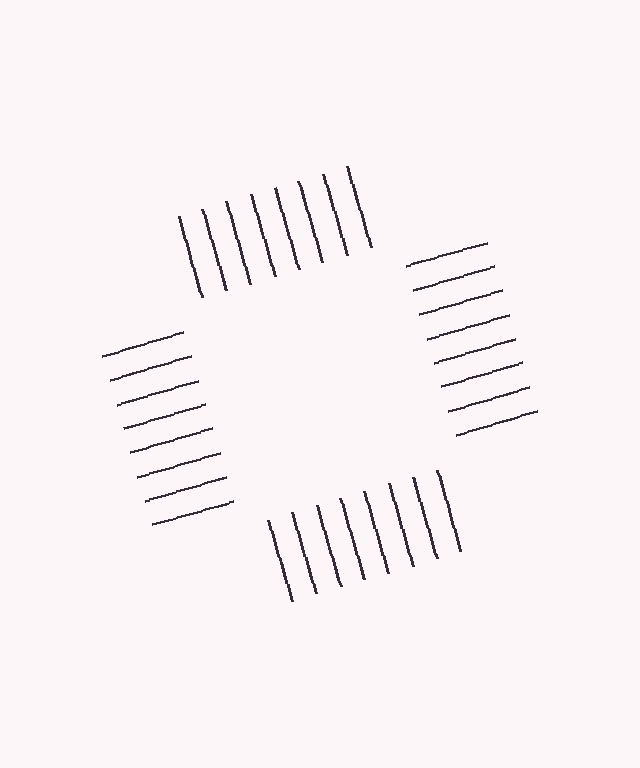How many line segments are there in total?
32 — 8 along each of the 4 edges.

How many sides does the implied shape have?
4 sides — the line-ends trace a square.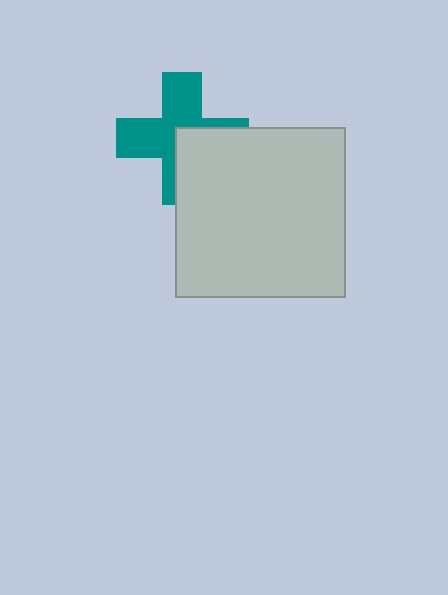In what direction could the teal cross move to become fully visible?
The teal cross could move toward the upper-left. That would shift it out from behind the light gray square entirely.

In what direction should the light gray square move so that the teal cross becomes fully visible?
The light gray square should move toward the lower-right. That is the shortest direction to clear the overlap and leave the teal cross fully visible.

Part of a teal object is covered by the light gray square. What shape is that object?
It is a cross.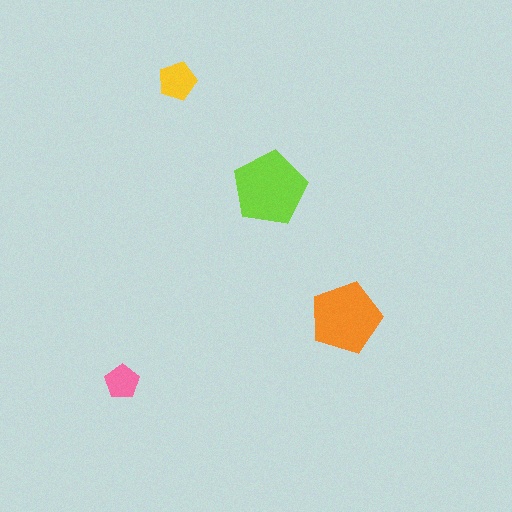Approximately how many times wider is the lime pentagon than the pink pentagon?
About 2 times wider.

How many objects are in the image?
There are 4 objects in the image.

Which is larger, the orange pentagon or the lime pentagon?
The lime one.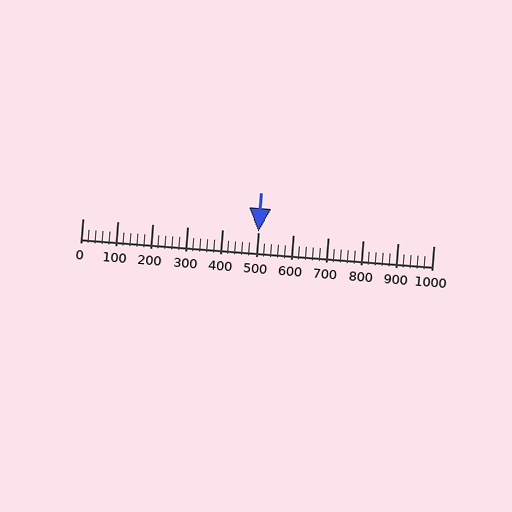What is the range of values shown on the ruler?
The ruler shows values from 0 to 1000.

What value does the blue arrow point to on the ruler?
The blue arrow points to approximately 500.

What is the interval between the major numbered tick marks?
The major tick marks are spaced 100 units apart.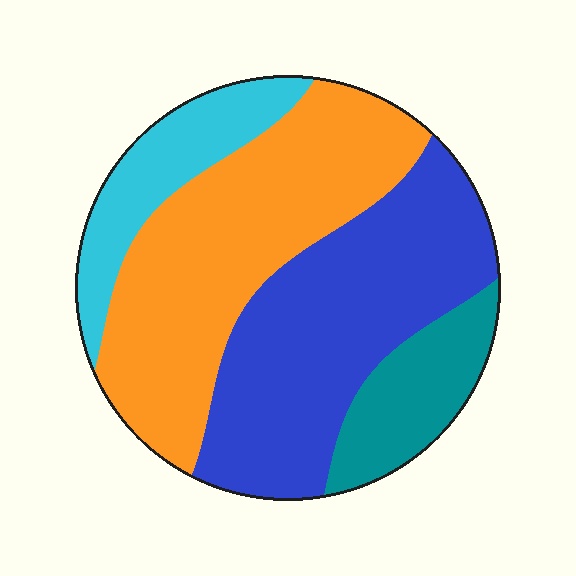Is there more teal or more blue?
Blue.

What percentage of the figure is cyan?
Cyan covers around 15% of the figure.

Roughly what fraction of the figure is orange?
Orange covers 38% of the figure.